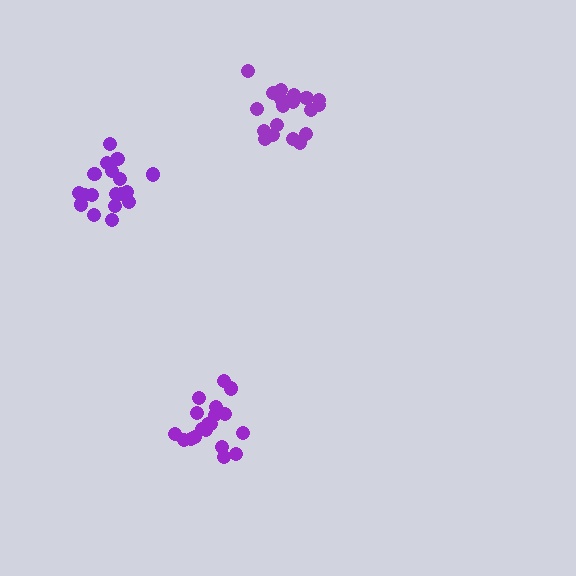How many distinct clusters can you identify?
There are 3 distinct clusters.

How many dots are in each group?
Group 1: 18 dots, Group 2: 19 dots, Group 3: 20 dots (57 total).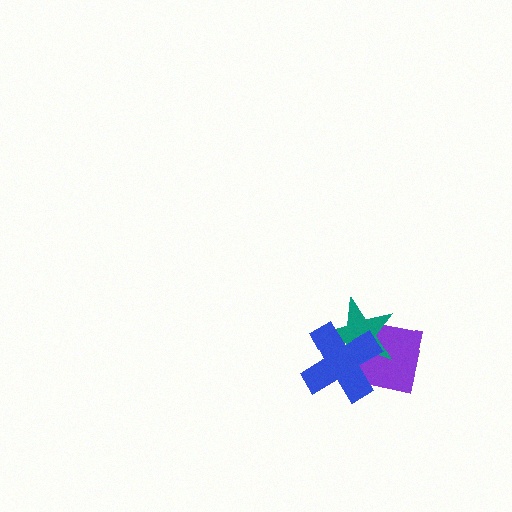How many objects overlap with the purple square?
2 objects overlap with the purple square.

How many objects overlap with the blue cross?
2 objects overlap with the blue cross.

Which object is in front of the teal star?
The blue cross is in front of the teal star.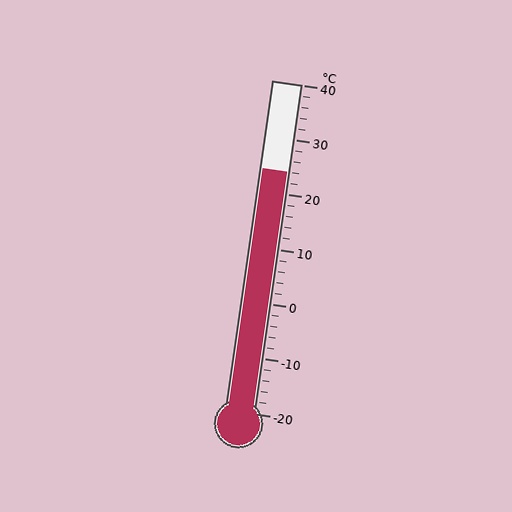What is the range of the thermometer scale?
The thermometer scale ranges from -20°C to 40°C.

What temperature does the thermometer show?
The thermometer shows approximately 24°C.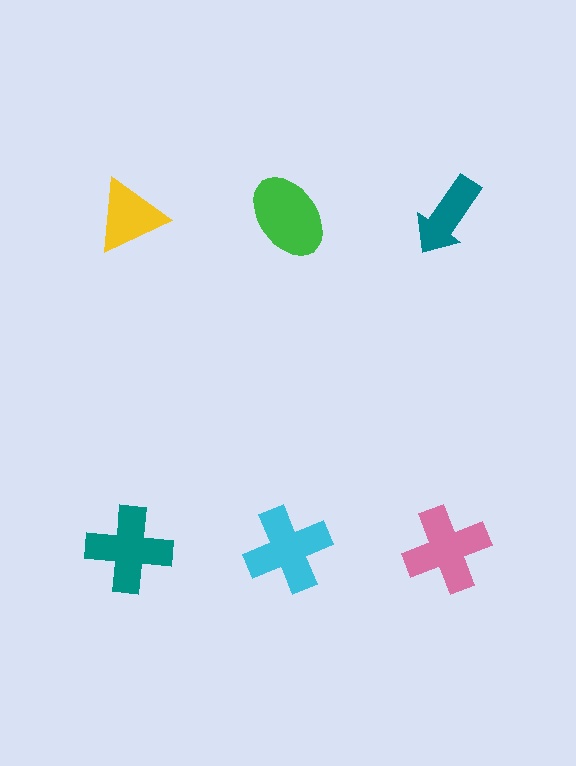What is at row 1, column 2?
A green ellipse.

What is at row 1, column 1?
A yellow triangle.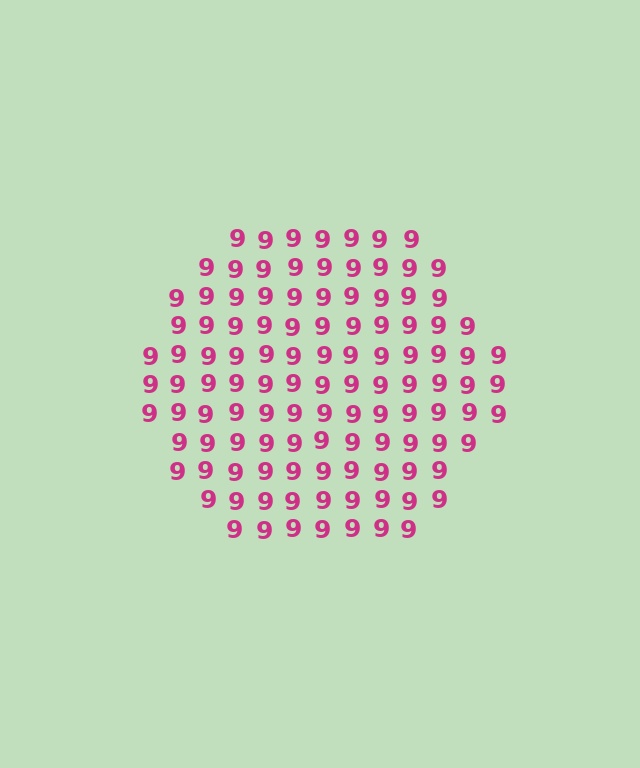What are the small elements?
The small elements are digit 9's.